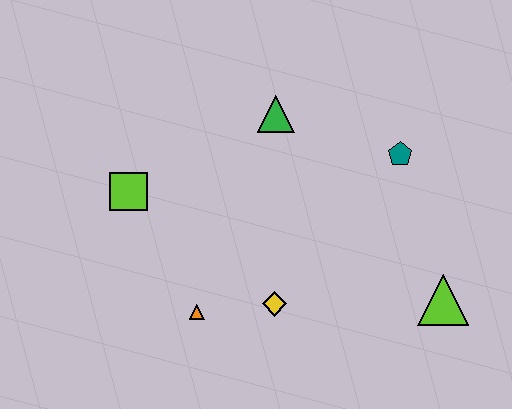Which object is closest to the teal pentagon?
The green triangle is closest to the teal pentagon.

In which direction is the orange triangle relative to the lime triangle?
The orange triangle is to the left of the lime triangle.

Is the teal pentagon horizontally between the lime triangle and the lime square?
Yes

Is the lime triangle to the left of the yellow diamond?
No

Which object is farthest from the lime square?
The lime triangle is farthest from the lime square.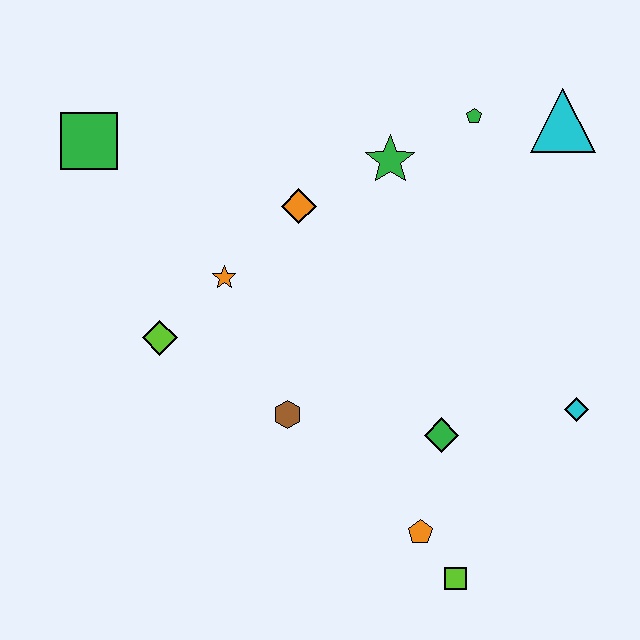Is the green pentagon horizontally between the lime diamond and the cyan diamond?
Yes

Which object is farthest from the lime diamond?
The cyan triangle is farthest from the lime diamond.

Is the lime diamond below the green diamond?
No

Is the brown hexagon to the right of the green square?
Yes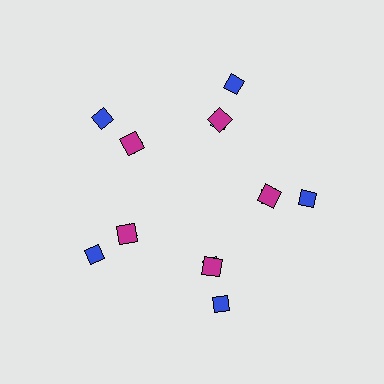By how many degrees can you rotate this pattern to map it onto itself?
The pattern maps onto itself every 72 degrees of rotation.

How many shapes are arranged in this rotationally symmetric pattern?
There are 15 shapes, arranged in 5 groups of 3.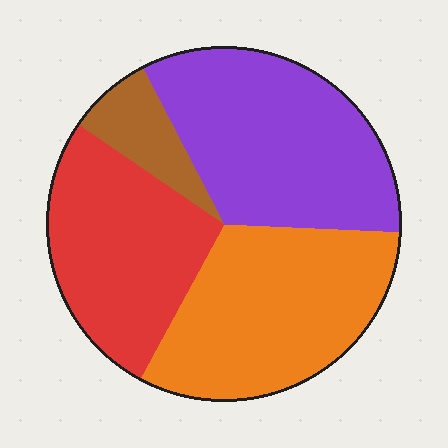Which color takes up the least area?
Brown, at roughly 10%.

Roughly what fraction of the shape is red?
Red takes up about one quarter (1/4) of the shape.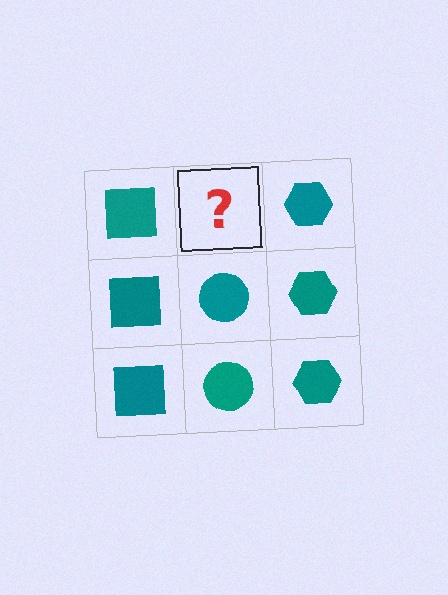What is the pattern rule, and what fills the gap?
The rule is that each column has a consistent shape. The gap should be filled with a teal circle.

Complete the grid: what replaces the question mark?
The question mark should be replaced with a teal circle.